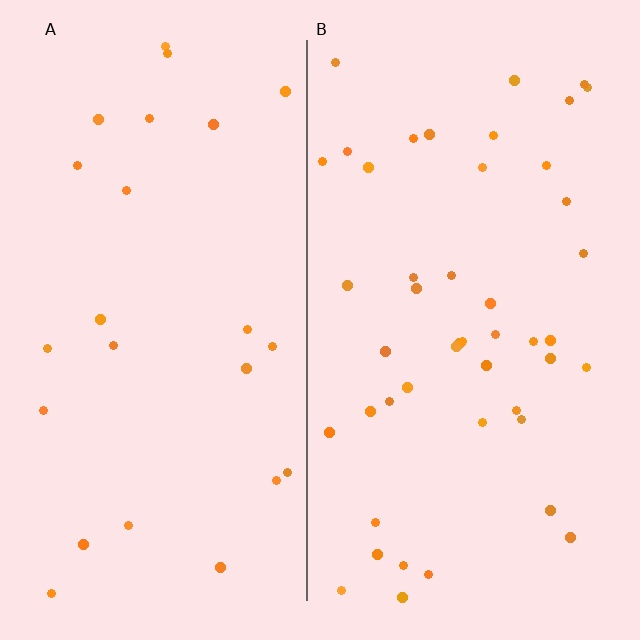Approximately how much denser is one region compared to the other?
Approximately 1.9× — region B over region A.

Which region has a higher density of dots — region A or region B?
B (the right).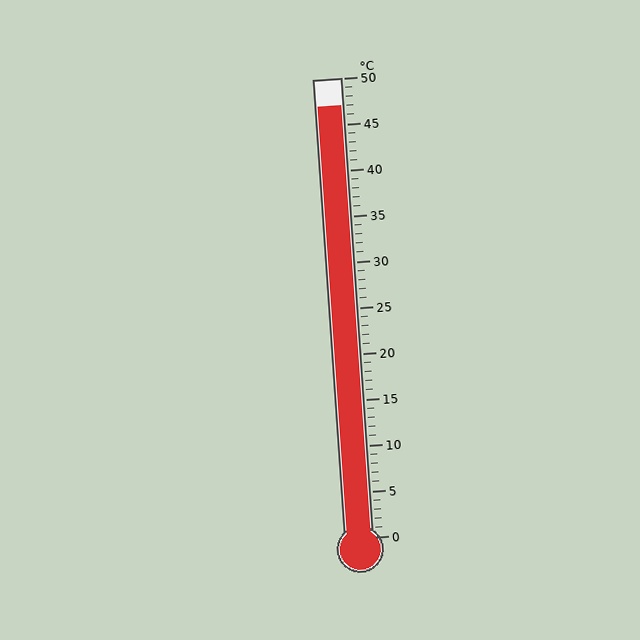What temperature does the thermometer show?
The thermometer shows approximately 47°C.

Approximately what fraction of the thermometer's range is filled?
The thermometer is filled to approximately 95% of its range.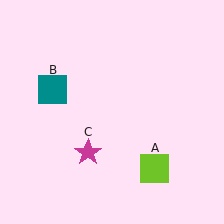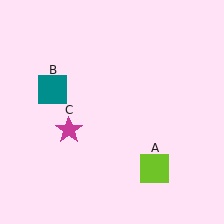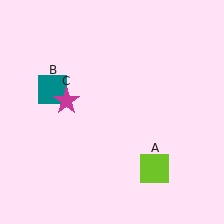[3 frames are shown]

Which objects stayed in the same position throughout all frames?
Lime square (object A) and teal square (object B) remained stationary.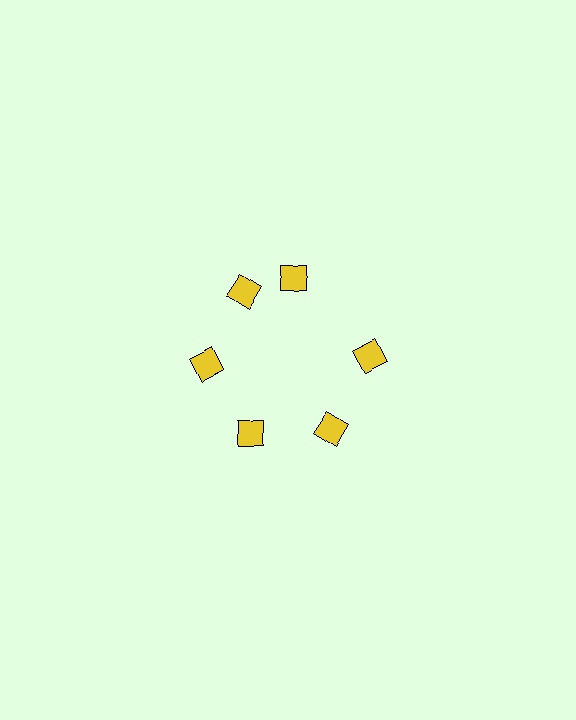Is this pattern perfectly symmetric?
No. The 6 yellow diamonds are arranged in a ring, but one element near the 1 o'clock position is rotated out of alignment along the ring, breaking the 6-fold rotational symmetry.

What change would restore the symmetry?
The symmetry would be restored by rotating it back into even spacing with its neighbors so that all 6 diamonds sit at equal angles and equal distance from the center.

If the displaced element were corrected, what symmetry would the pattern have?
It would have 6-fold rotational symmetry — the pattern would map onto itself every 60 degrees.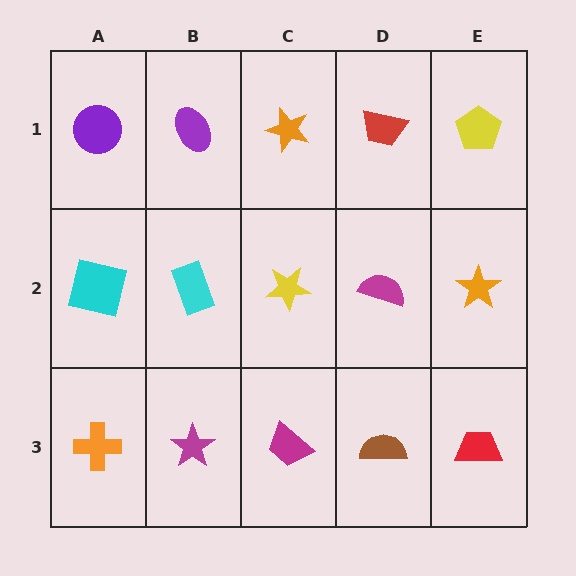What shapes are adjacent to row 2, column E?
A yellow pentagon (row 1, column E), a red trapezoid (row 3, column E), a magenta semicircle (row 2, column D).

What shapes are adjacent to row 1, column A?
A cyan square (row 2, column A), a purple ellipse (row 1, column B).